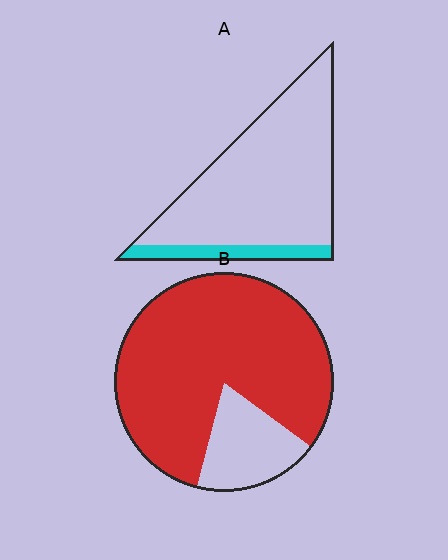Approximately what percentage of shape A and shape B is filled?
A is approximately 15% and B is approximately 80%.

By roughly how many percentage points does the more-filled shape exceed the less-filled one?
By roughly 65 percentage points (B over A).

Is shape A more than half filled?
No.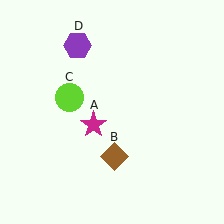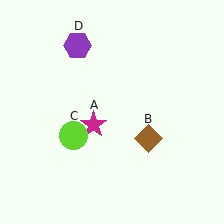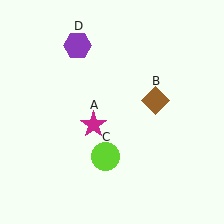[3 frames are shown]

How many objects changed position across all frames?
2 objects changed position: brown diamond (object B), lime circle (object C).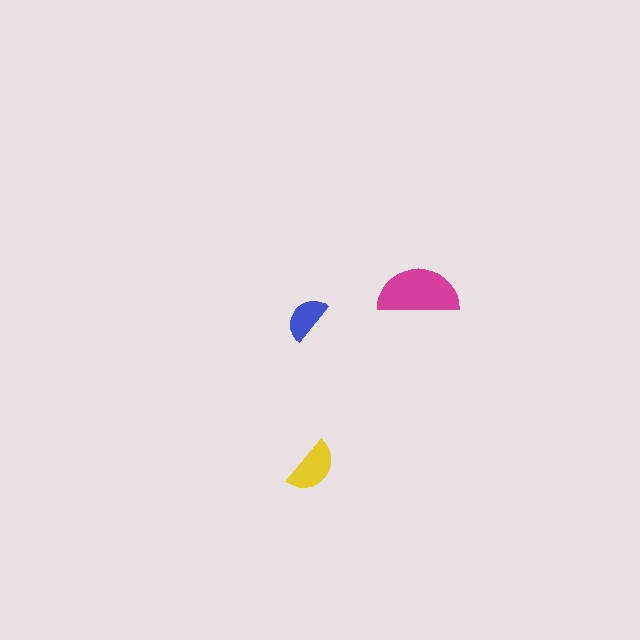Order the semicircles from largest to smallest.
the magenta one, the yellow one, the blue one.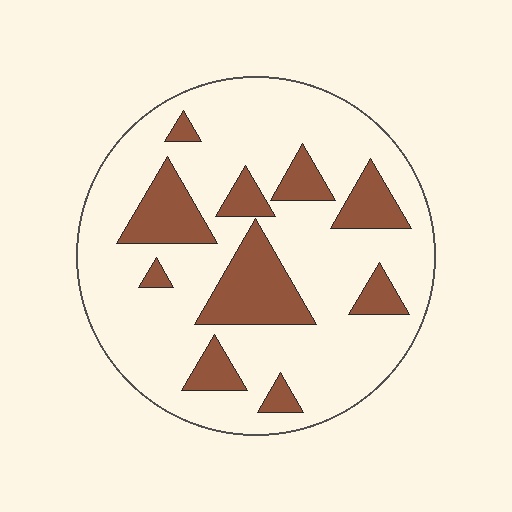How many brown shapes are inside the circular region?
10.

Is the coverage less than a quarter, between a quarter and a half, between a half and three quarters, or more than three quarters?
Less than a quarter.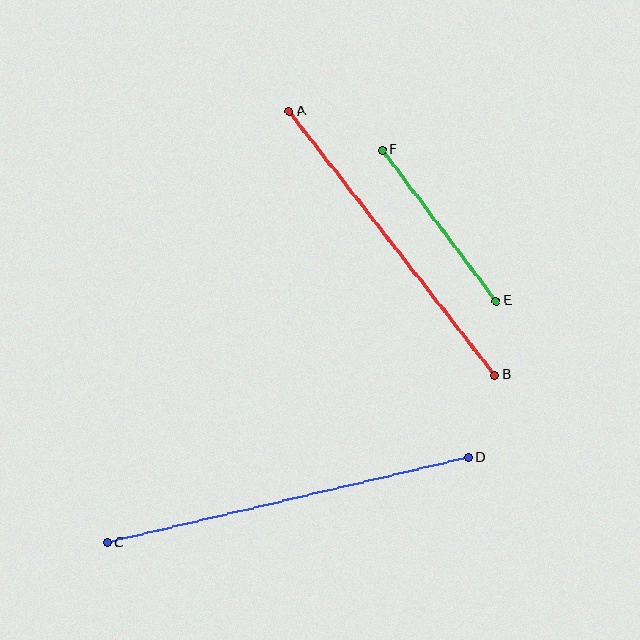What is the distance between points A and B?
The distance is approximately 334 pixels.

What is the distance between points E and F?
The distance is approximately 189 pixels.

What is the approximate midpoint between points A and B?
The midpoint is at approximately (392, 243) pixels.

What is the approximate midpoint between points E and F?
The midpoint is at approximately (439, 225) pixels.